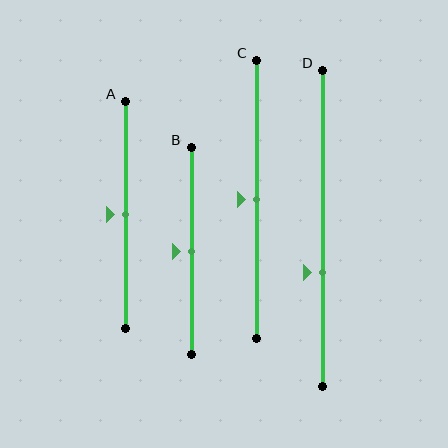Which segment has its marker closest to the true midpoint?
Segment A has its marker closest to the true midpoint.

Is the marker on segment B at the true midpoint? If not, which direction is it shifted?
Yes, the marker on segment B is at the true midpoint.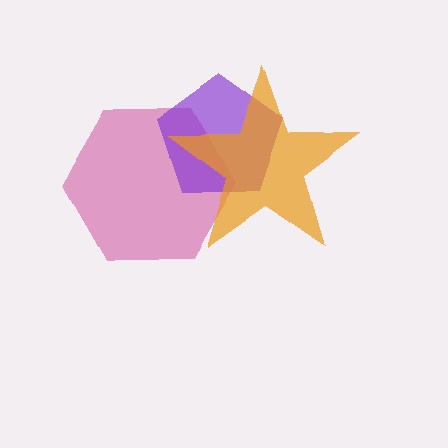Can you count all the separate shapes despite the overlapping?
Yes, there are 3 separate shapes.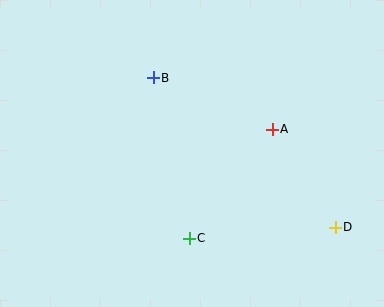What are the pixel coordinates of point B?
Point B is at (153, 78).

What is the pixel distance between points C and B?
The distance between C and B is 165 pixels.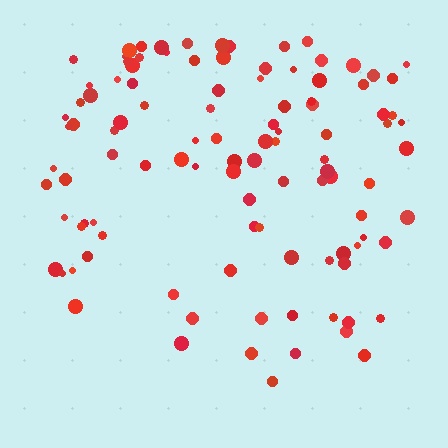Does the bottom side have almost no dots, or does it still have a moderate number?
Still a moderate number, just noticeably fewer than the top.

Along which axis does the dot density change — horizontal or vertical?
Vertical.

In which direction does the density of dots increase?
From bottom to top, with the top side densest.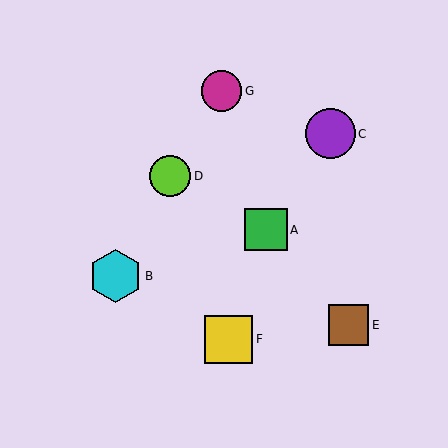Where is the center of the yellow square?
The center of the yellow square is at (228, 339).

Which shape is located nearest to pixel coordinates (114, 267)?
The cyan hexagon (labeled B) at (115, 276) is nearest to that location.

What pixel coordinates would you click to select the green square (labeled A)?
Click at (266, 230) to select the green square A.